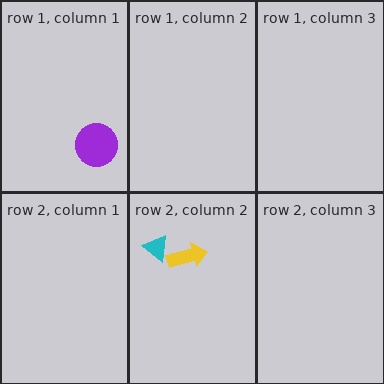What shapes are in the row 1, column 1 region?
The purple circle.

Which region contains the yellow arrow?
The row 2, column 2 region.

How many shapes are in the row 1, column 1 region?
1.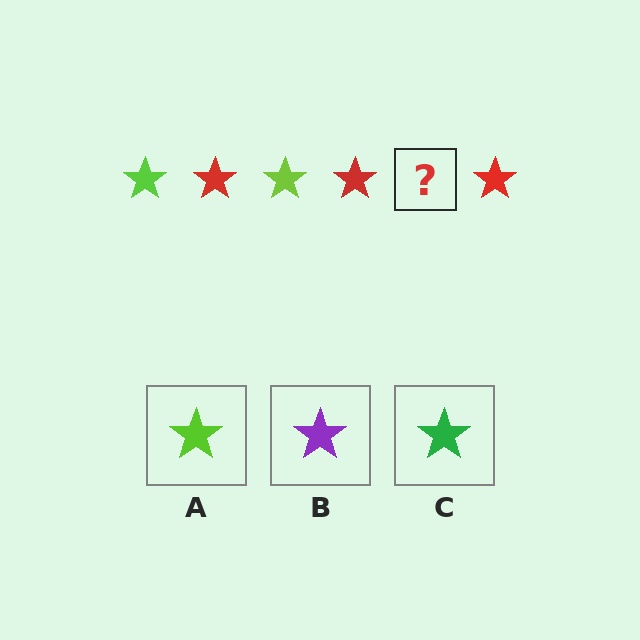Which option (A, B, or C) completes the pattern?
A.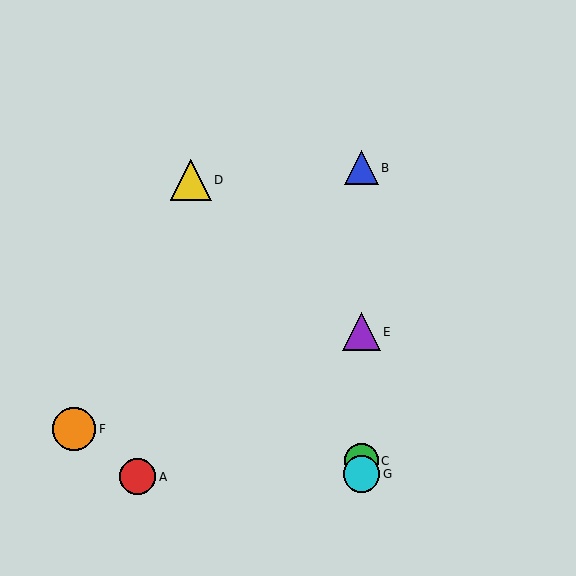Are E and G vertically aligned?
Yes, both are at x≈362.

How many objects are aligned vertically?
4 objects (B, C, E, G) are aligned vertically.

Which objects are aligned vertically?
Objects B, C, E, G are aligned vertically.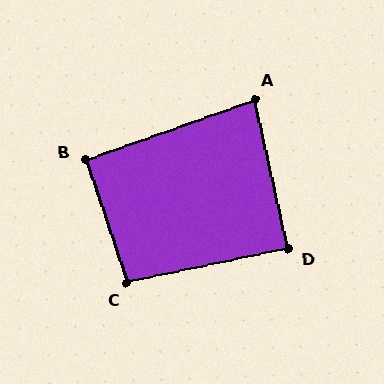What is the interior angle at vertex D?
Approximately 89 degrees (approximately right).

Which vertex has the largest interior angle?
C, at approximately 97 degrees.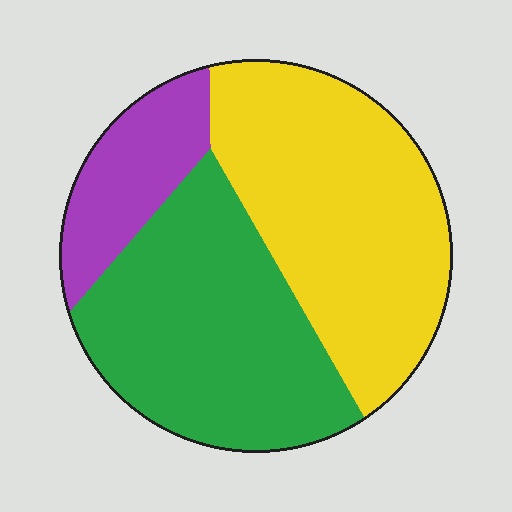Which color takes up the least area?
Purple, at roughly 15%.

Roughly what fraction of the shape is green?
Green takes up about two fifths (2/5) of the shape.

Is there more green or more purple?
Green.